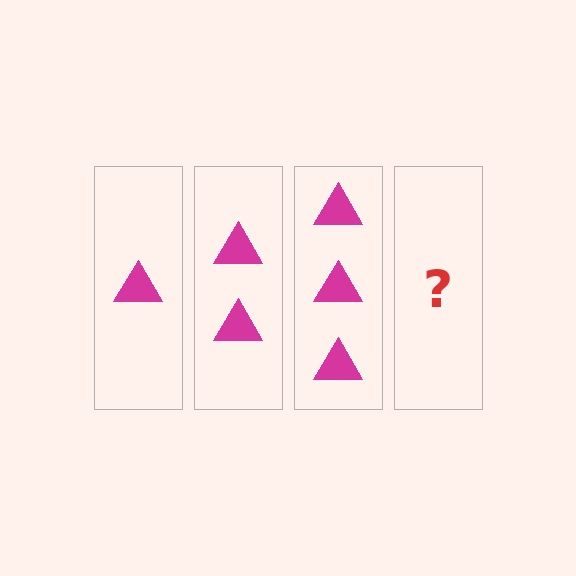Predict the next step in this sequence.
The next step is 4 triangles.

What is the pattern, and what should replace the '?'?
The pattern is that each step adds one more triangle. The '?' should be 4 triangles.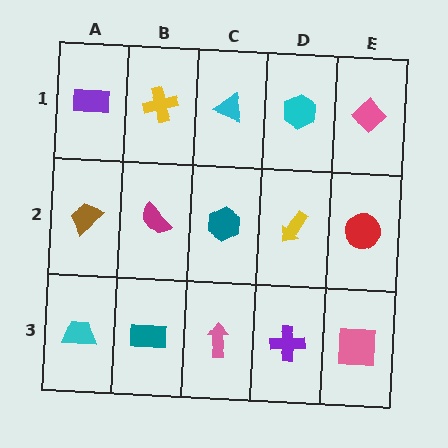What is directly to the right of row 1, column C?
A cyan hexagon.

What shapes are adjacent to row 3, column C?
A teal hexagon (row 2, column C), a teal rectangle (row 3, column B), a purple cross (row 3, column D).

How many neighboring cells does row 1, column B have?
3.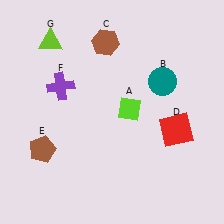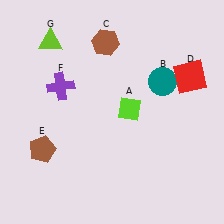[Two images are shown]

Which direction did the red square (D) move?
The red square (D) moved up.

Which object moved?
The red square (D) moved up.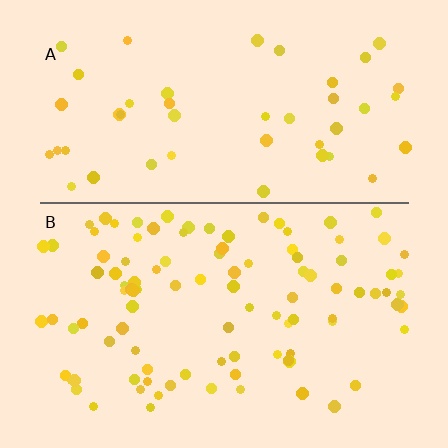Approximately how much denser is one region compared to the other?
Approximately 2.1× — region B over region A.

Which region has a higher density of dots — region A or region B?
B (the bottom).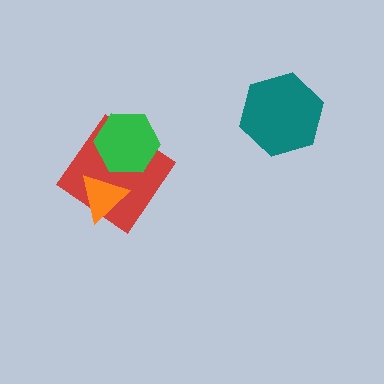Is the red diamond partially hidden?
Yes, it is partially covered by another shape.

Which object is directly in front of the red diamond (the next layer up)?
The green hexagon is directly in front of the red diamond.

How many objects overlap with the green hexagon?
1 object overlaps with the green hexagon.